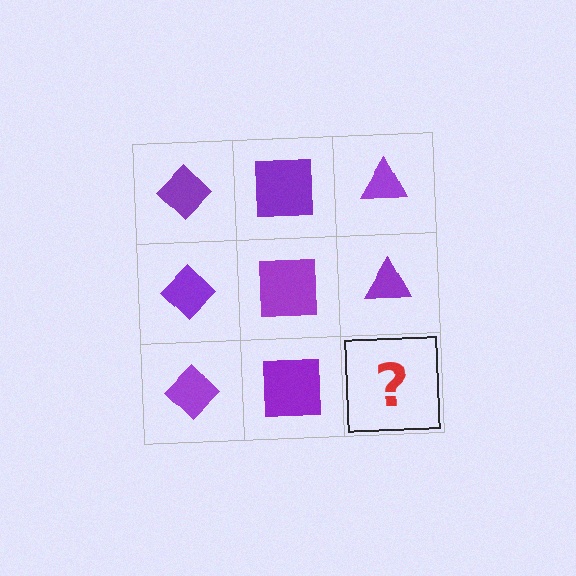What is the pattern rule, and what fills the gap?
The rule is that each column has a consistent shape. The gap should be filled with a purple triangle.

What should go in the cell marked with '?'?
The missing cell should contain a purple triangle.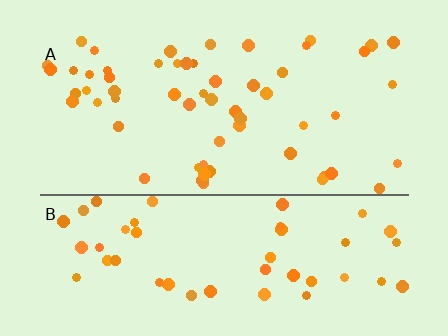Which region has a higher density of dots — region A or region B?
A (the top).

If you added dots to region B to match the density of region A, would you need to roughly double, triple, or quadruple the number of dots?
Approximately double.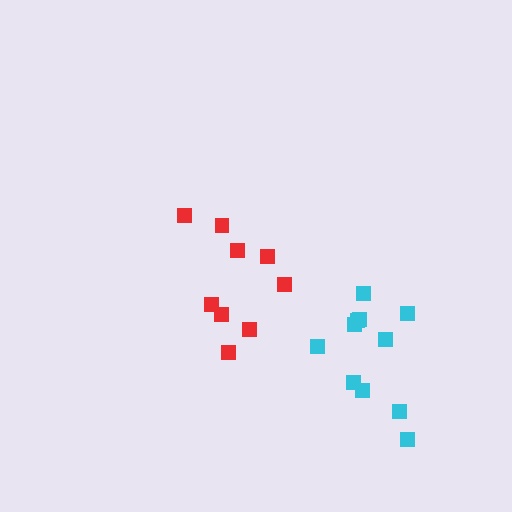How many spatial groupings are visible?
There are 2 spatial groupings.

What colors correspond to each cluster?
The clusters are colored: red, cyan.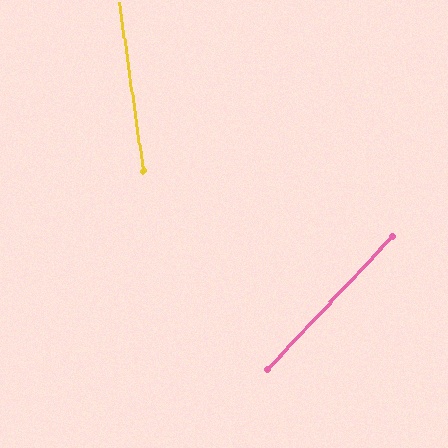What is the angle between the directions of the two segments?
Approximately 51 degrees.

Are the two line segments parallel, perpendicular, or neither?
Neither parallel nor perpendicular — they differ by about 51°.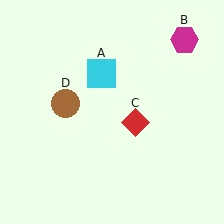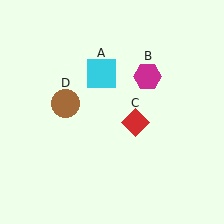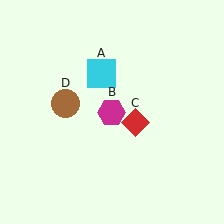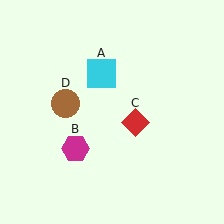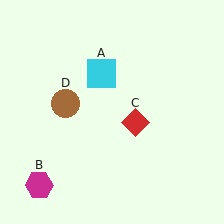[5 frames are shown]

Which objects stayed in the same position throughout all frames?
Cyan square (object A) and red diamond (object C) and brown circle (object D) remained stationary.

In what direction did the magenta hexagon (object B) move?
The magenta hexagon (object B) moved down and to the left.